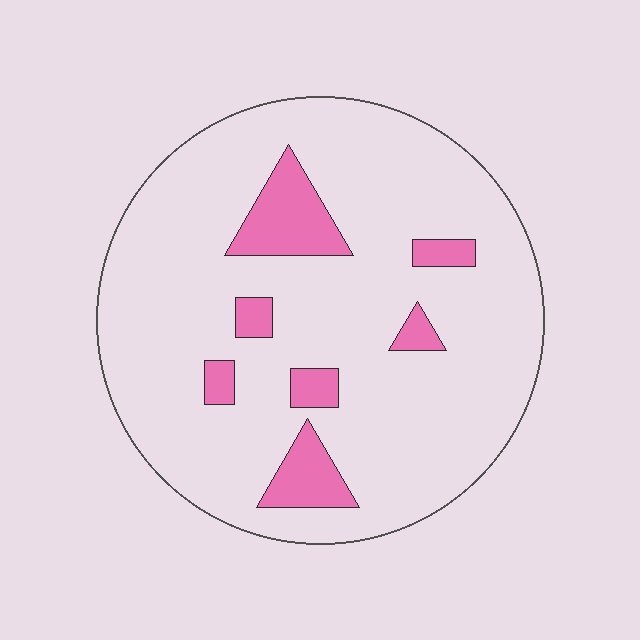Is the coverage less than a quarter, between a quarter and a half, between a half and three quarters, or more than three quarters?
Less than a quarter.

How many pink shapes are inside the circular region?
7.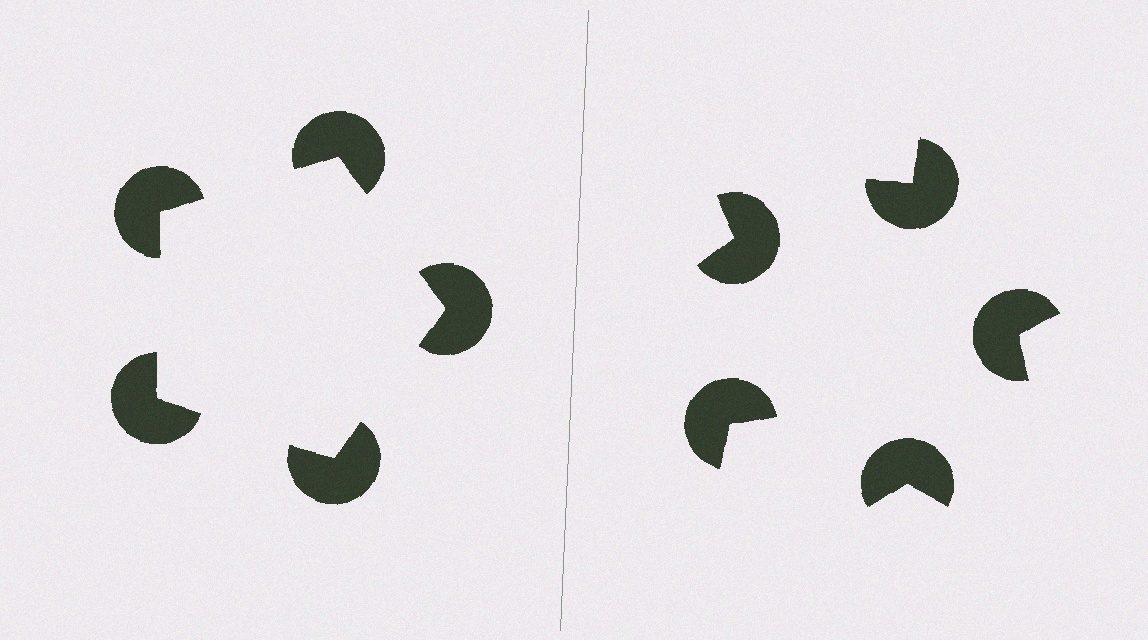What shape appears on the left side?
An illusory pentagon.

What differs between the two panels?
The pac-man discs are positioned identically on both sides; only the wedge orientations differ. On the left they align to a pentagon; on the right they are misaligned.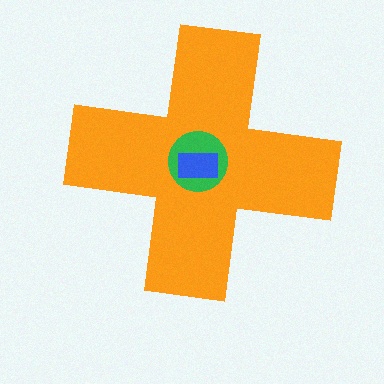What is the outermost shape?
The orange cross.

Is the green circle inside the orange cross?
Yes.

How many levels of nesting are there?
3.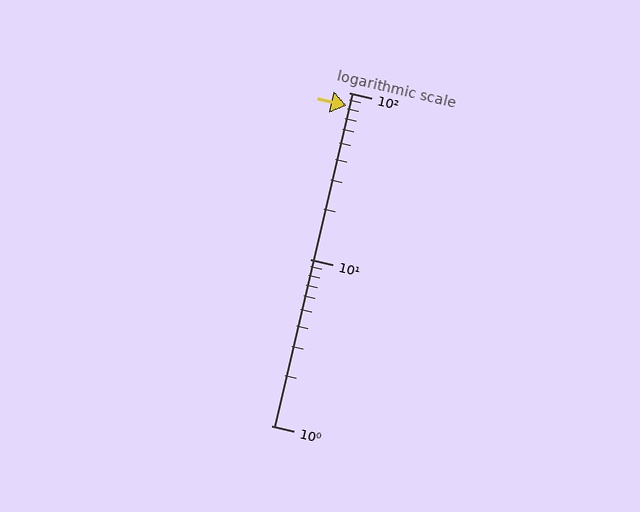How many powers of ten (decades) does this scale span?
The scale spans 2 decades, from 1 to 100.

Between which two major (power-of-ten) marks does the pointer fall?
The pointer is between 10 and 100.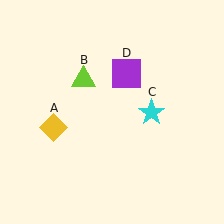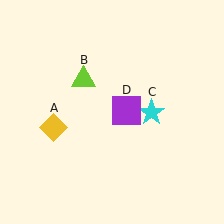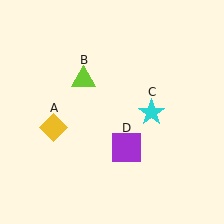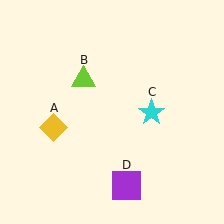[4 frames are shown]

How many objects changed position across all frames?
1 object changed position: purple square (object D).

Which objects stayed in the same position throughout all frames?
Yellow diamond (object A) and lime triangle (object B) and cyan star (object C) remained stationary.